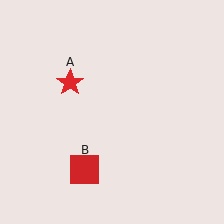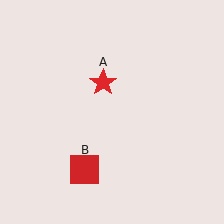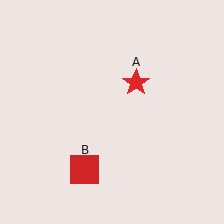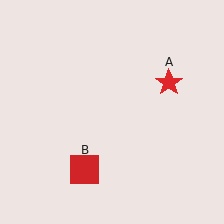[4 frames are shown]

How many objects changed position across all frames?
1 object changed position: red star (object A).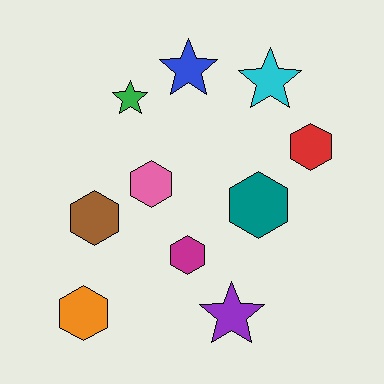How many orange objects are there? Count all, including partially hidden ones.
There is 1 orange object.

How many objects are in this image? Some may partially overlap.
There are 10 objects.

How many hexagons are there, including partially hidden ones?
There are 6 hexagons.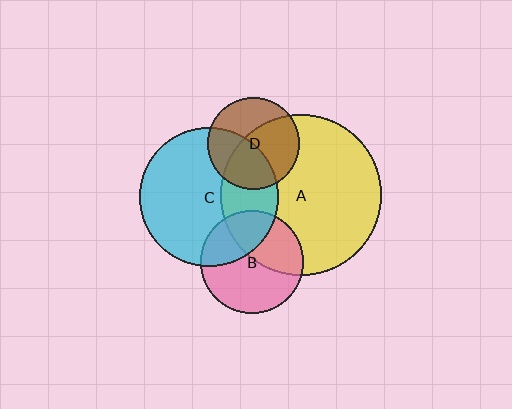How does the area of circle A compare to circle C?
Approximately 1.3 times.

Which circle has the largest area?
Circle A (yellow).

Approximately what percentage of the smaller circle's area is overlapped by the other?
Approximately 60%.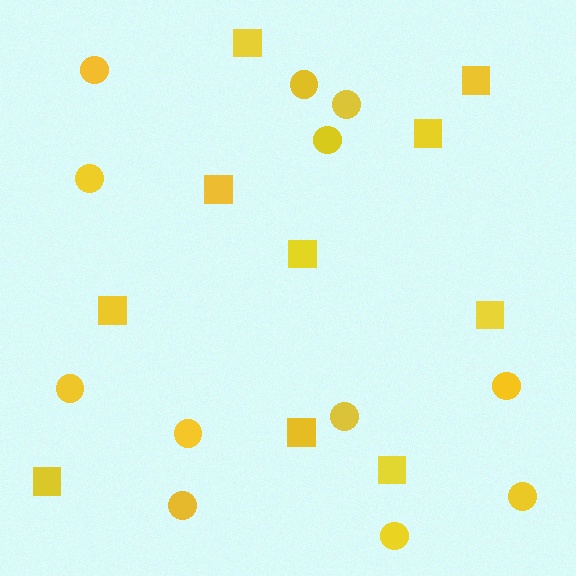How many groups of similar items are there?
There are 2 groups: one group of circles (12) and one group of squares (10).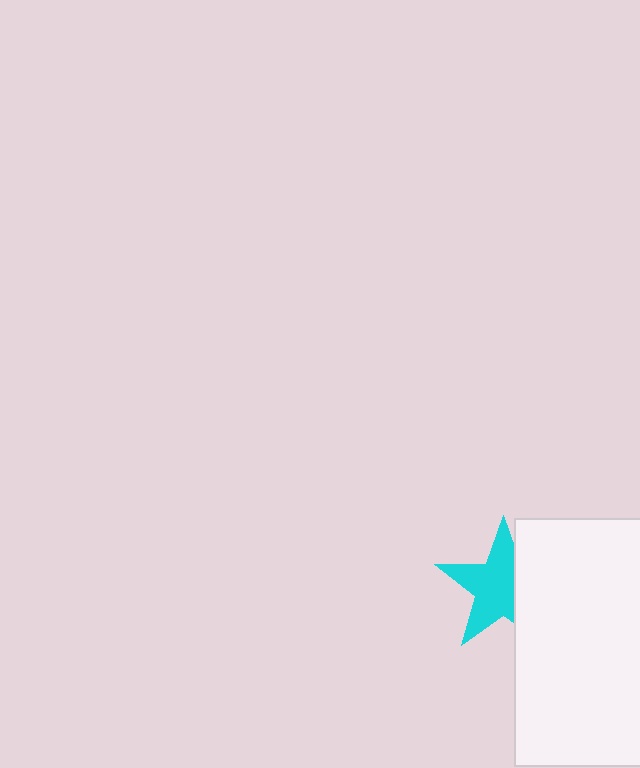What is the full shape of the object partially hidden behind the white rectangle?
The partially hidden object is a cyan star.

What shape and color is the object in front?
The object in front is a white rectangle.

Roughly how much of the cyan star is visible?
About half of it is visible (roughly 65%).